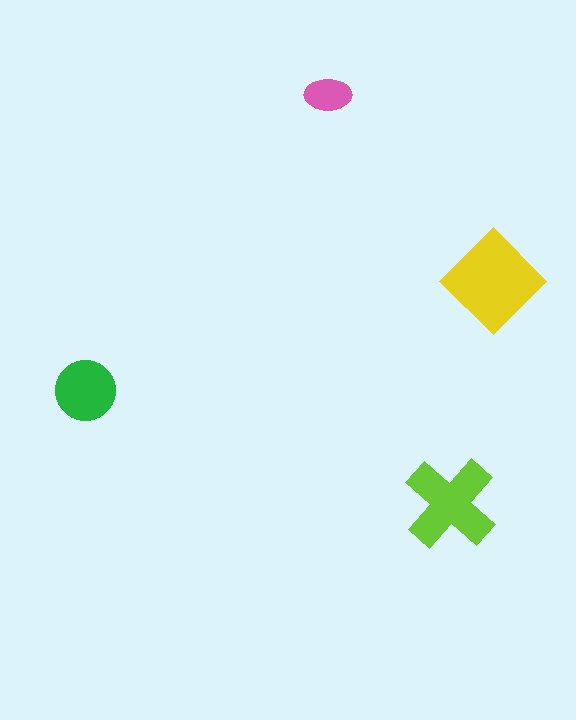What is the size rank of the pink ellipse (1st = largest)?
4th.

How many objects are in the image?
There are 4 objects in the image.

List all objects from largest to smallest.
The yellow diamond, the lime cross, the green circle, the pink ellipse.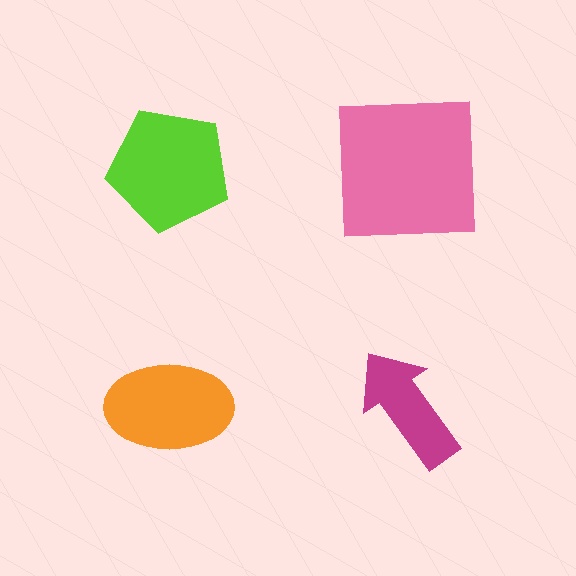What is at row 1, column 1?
A lime pentagon.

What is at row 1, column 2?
A pink square.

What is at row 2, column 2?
A magenta arrow.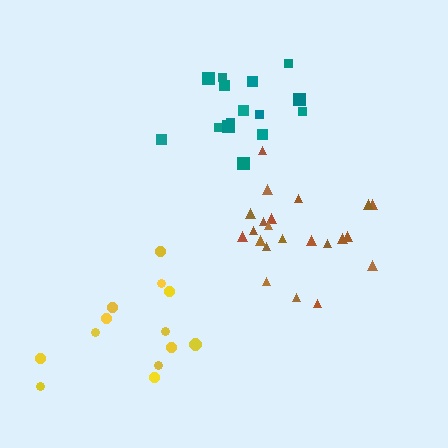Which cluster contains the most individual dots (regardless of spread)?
Brown (22).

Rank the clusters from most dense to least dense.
brown, teal, yellow.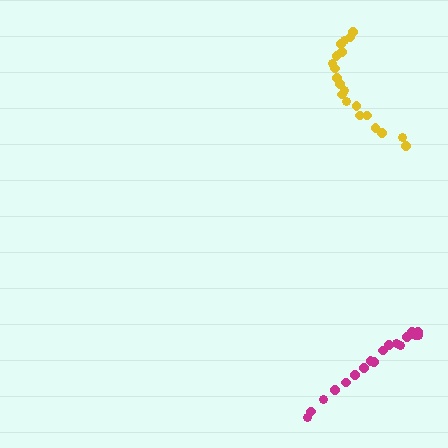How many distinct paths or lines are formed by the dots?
There are 2 distinct paths.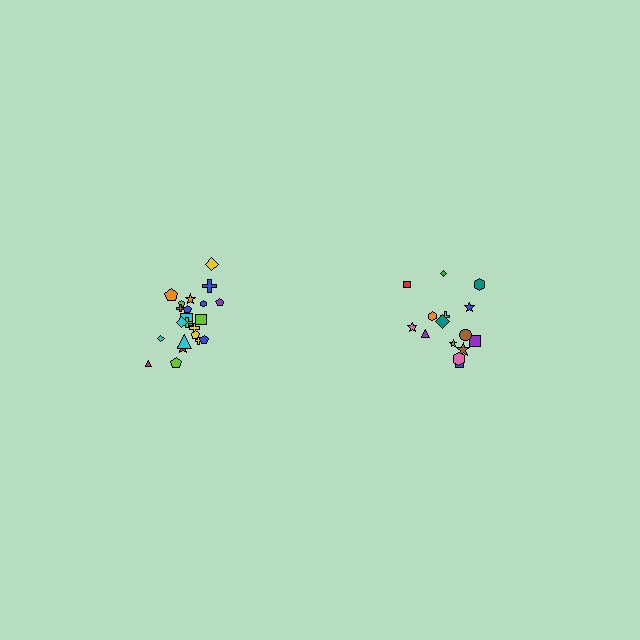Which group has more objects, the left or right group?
The left group.